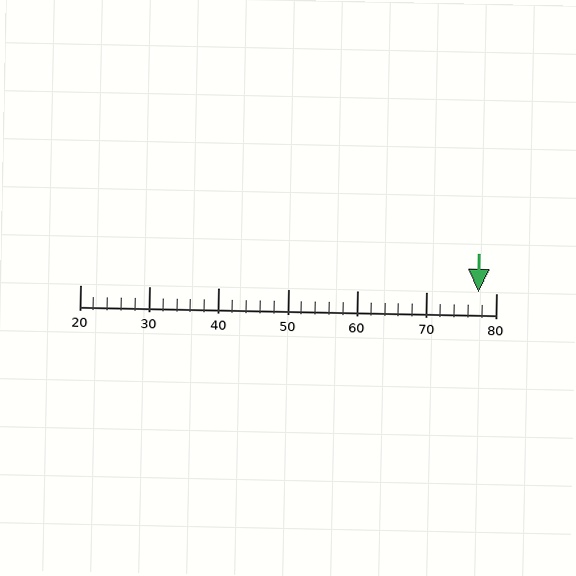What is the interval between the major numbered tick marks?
The major tick marks are spaced 10 units apart.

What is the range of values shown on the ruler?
The ruler shows values from 20 to 80.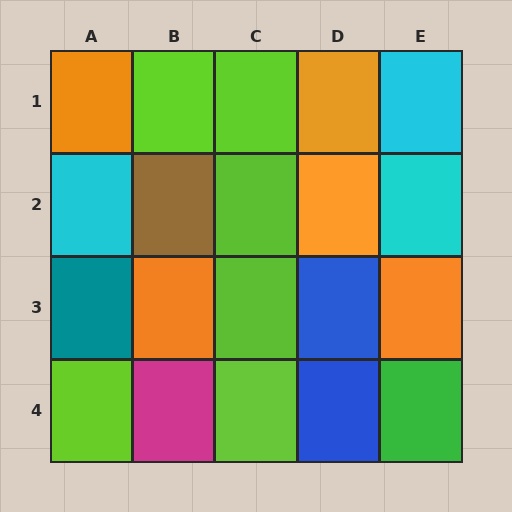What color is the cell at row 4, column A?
Lime.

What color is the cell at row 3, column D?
Blue.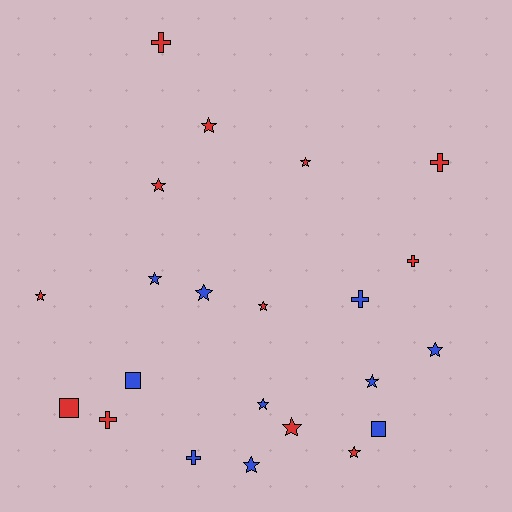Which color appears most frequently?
Red, with 12 objects.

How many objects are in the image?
There are 22 objects.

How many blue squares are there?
There are 2 blue squares.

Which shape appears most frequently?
Star, with 13 objects.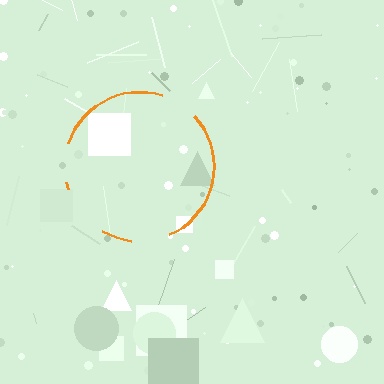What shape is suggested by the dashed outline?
The dashed outline suggests a circle.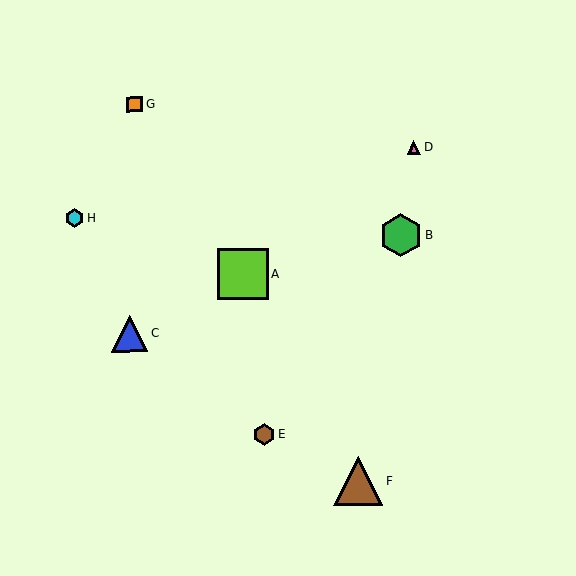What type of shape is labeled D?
Shape D is a pink triangle.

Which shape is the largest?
The lime square (labeled A) is the largest.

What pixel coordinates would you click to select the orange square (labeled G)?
Click at (135, 105) to select the orange square G.